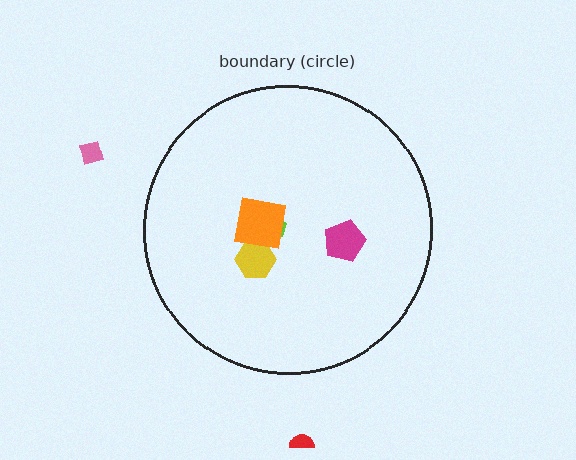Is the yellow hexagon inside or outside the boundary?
Inside.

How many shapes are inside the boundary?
4 inside, 2 outside.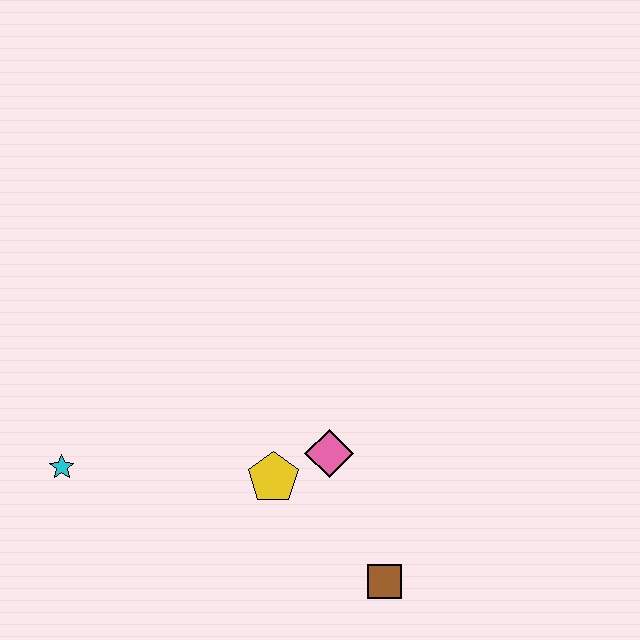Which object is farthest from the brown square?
The cyan star is farthest from the brown square.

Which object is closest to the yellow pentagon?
The pink diamond is closest to the yellow pentagon.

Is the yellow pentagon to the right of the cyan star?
Yes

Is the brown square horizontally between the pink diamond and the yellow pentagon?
No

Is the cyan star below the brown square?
No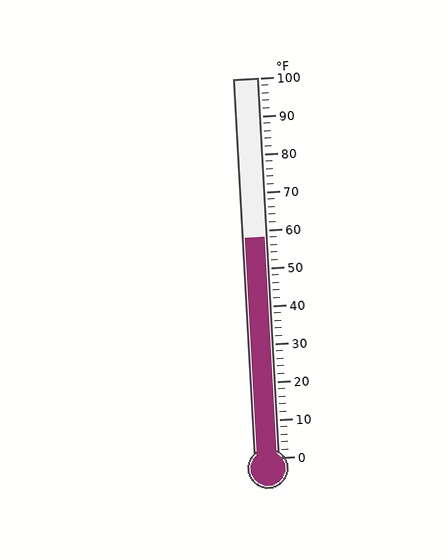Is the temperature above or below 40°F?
The temperature is above 40°F.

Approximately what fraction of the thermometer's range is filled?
The thermometer is filled to approximately 60% of its range.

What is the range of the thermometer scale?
The thermometer scale ranges from 0°F to 100°F.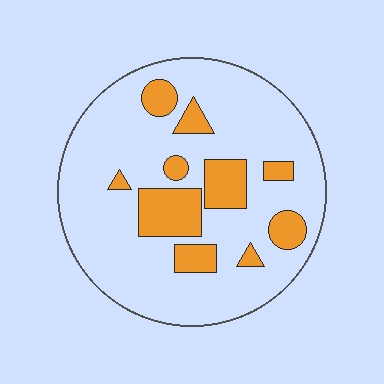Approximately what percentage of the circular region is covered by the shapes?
Approximately 20%.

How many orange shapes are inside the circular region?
10.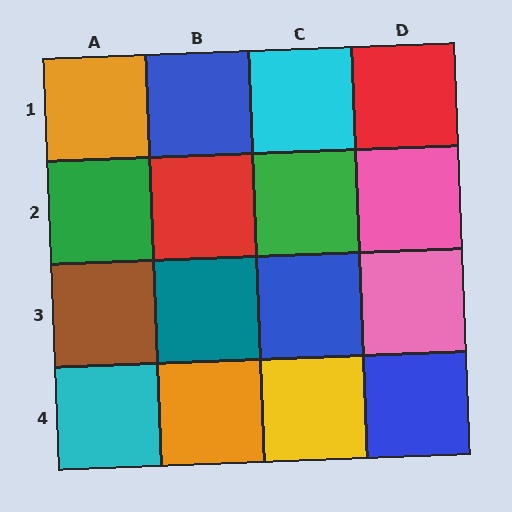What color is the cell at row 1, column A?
Orange.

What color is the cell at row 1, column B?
Blue.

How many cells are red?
2 cells are red.